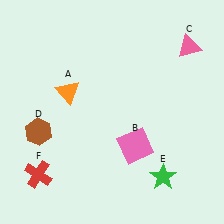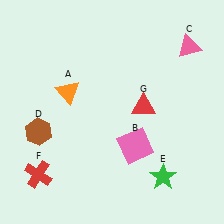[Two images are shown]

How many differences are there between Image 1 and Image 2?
There is 1 difference between the two images.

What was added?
A red triangle (G) was added in Image 2.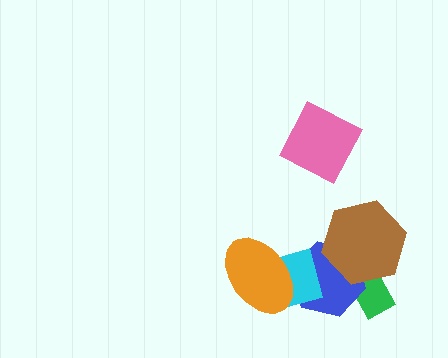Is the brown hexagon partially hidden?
No, no other shape covers it.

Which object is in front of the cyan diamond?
The orange ellipse is in front of the cyan diamond.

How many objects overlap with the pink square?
0 objects overlap with the pink square.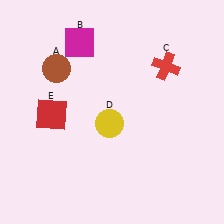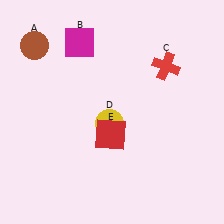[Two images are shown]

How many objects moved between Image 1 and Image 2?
2 objects moved between the two images.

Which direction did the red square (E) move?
The red square (E) moved right.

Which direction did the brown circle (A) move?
The brown circle (A) moved up.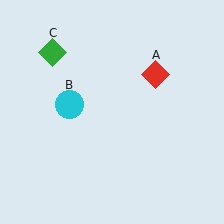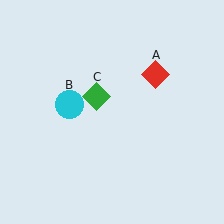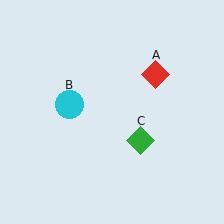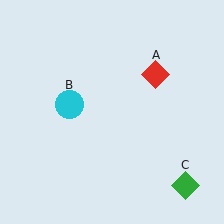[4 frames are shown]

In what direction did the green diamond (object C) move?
The green diamond (object C) moved down and to the right.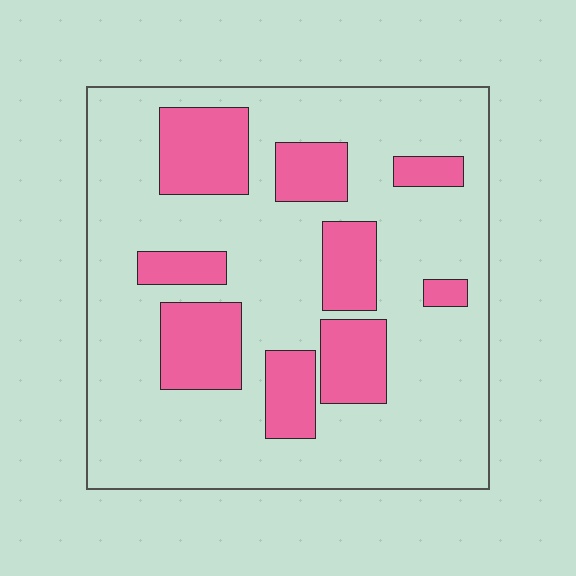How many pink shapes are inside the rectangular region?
9.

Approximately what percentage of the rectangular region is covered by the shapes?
Approximately 25%.